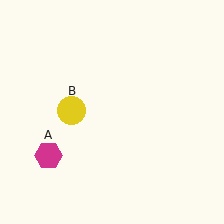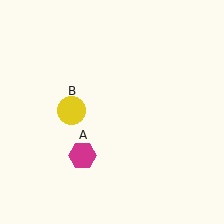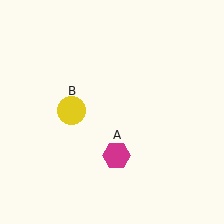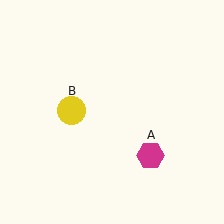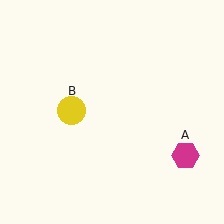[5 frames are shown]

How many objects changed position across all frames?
1 object changed position: magenta hexagon (object A).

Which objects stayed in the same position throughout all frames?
Yellow circle (object B) remained stationary.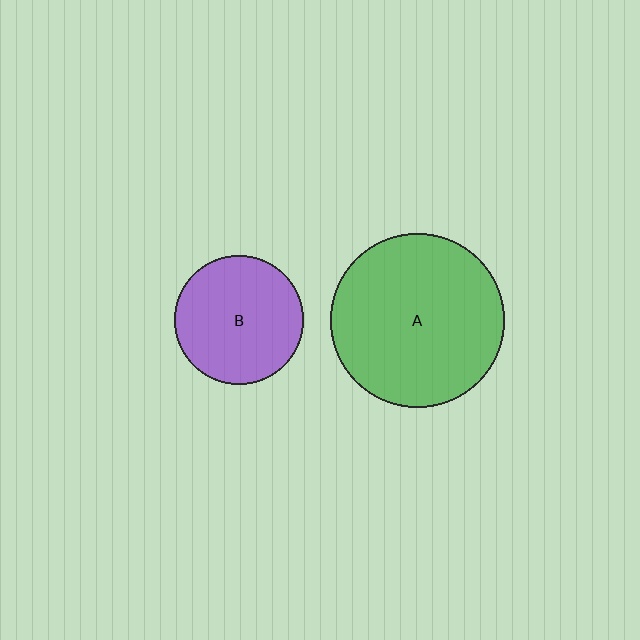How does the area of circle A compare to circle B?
Approximately 1.8 times.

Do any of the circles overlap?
No, none of the circles overlap.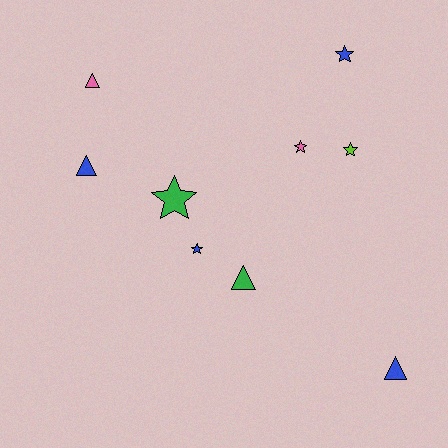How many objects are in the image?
There are 9 objects.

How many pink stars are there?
There is 1 pink star.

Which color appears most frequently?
Blue, with 4 objects.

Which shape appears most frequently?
Star, with 5 objects.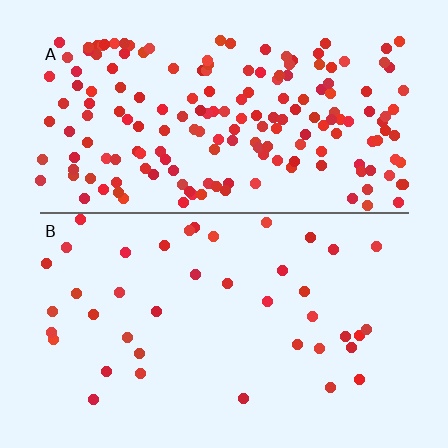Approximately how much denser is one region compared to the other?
Approximately 4.5× — region A over region B.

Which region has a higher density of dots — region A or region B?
A (the top).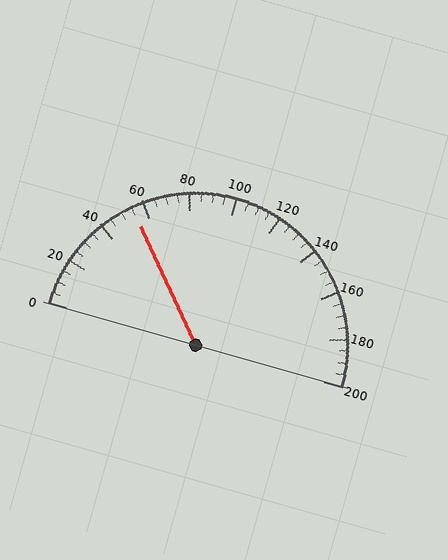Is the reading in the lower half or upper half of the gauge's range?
The reading is in the lower half of the range (0 to 200).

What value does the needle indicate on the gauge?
The needle indicates approximately 55.